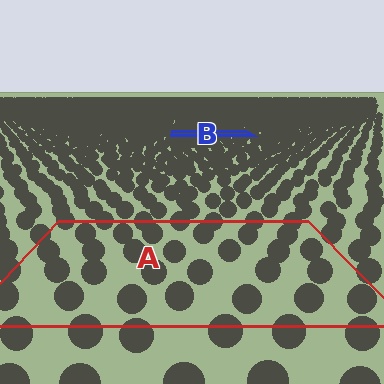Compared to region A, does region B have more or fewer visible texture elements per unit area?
Region B has more texture elements per unit area — they are packed more densely because it is farther away.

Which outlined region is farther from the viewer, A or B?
Region B is farther from the viewer — the texture elements inside it appear smaller and more densely packed.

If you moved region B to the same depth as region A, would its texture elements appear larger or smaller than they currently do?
They would appear larger. At a closer depth, the same texture elements are projected at a bigger on-screen size.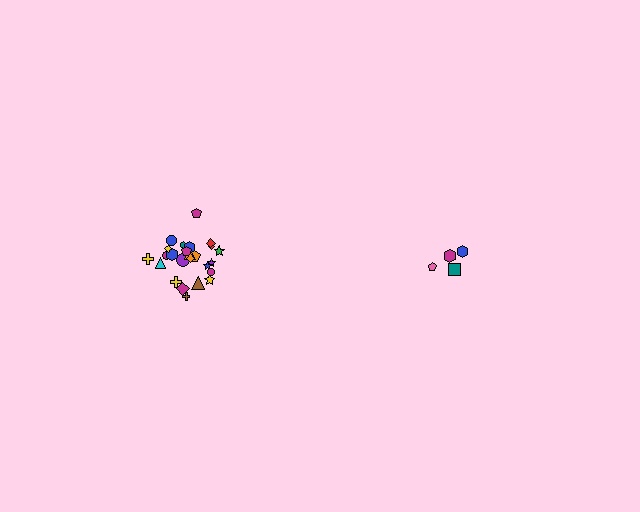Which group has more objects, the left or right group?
The left group.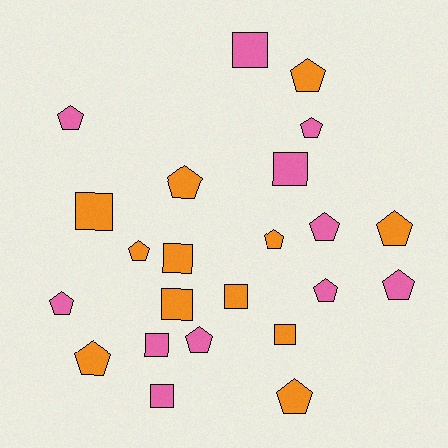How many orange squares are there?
There are 5 orange squares.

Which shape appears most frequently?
Pentagon, with 14 objects.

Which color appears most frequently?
Orange, with 12 objects.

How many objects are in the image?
There are 23 objects.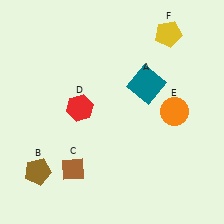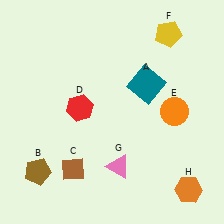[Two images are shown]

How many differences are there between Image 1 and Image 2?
There are 2 differences between the two images.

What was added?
A pink triangle (G), an orange hexagon (H) were added in Image 2.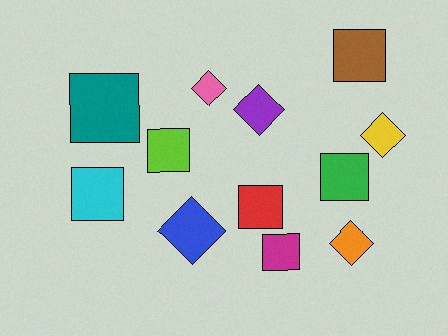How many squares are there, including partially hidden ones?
There are 7 squares.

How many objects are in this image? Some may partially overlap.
There are 12 objects.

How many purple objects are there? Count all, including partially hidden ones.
There is 1 purple object.